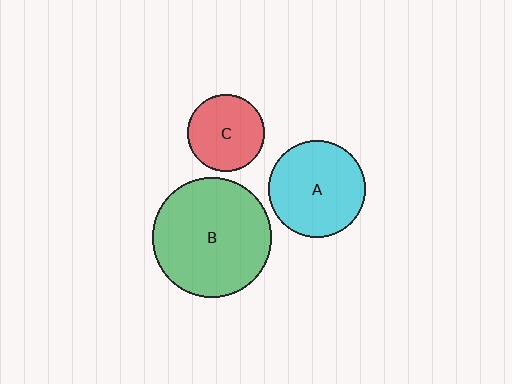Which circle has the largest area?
Circle B (green).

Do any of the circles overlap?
No, none of the circles overlap.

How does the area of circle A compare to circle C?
Approximately 1.6 times.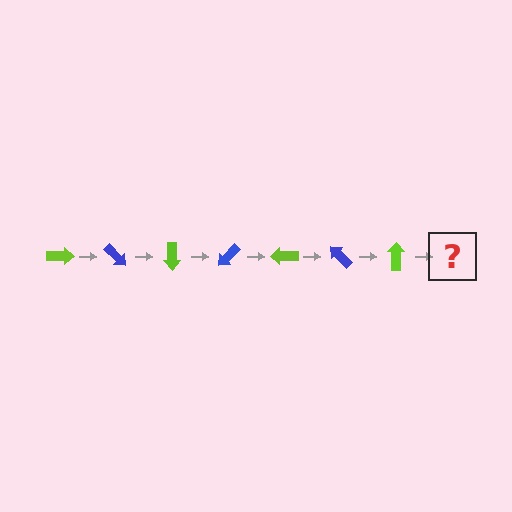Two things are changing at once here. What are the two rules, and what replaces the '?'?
The two rules are that it rotates 45 degrees each step and the color cycles through lime and blue. The '?' should be a blue arrow, rotated 315 degrees from the start.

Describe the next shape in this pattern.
It should be a blue arrow, rotated 315 degrees from the start.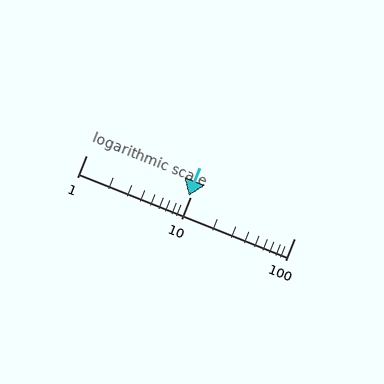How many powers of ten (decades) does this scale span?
The scale spans 2 decades, from 1 to 100.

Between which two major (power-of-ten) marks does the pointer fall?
The pointer is between 1 and 10.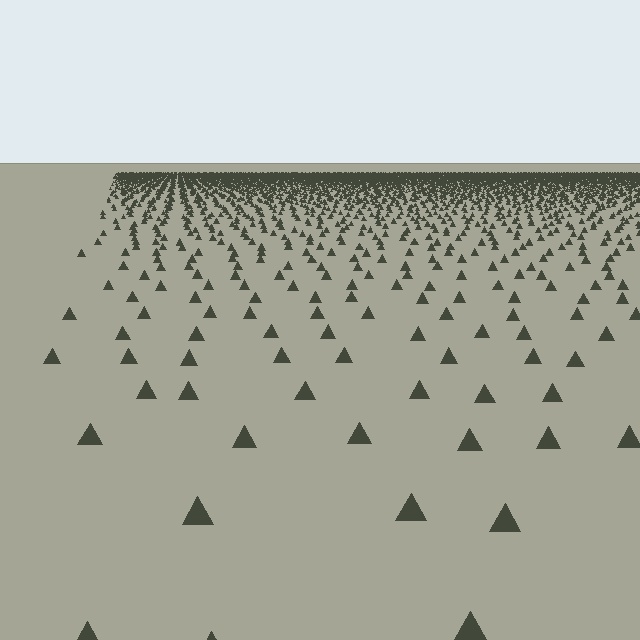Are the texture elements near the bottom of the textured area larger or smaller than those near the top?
Larger. Near the bottom, elements are closer to the viewer and appear at a bigger on-screen size.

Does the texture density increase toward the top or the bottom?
Density increases toward the top.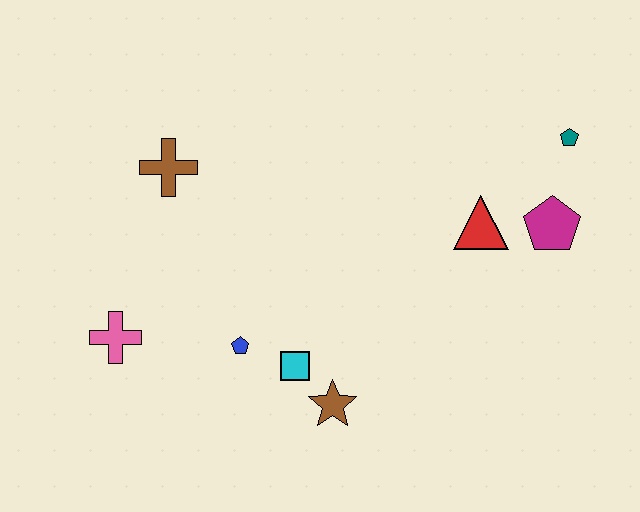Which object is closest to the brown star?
The cyan square is closest to the brown star.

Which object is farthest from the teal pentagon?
The pink cross is farthest from the teal pentagon.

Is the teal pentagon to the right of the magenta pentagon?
Yes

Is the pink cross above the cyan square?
Yes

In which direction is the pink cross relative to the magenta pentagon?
The pink cross is to the left of the magenta pentagon.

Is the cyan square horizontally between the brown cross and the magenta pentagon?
Yes